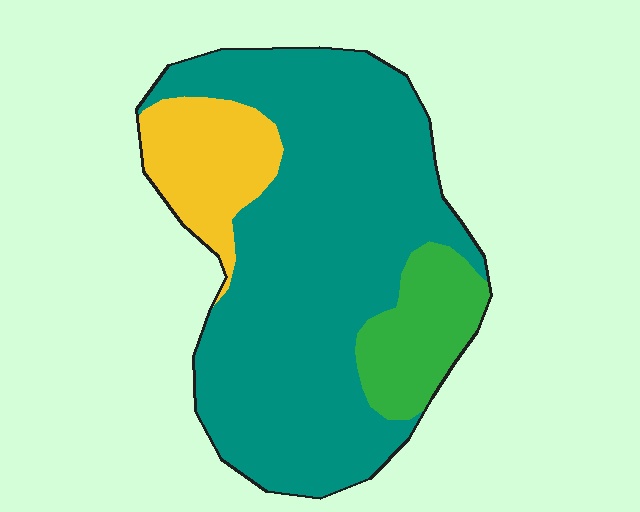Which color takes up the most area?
Teal, at roughly 70%.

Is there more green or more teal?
Teal.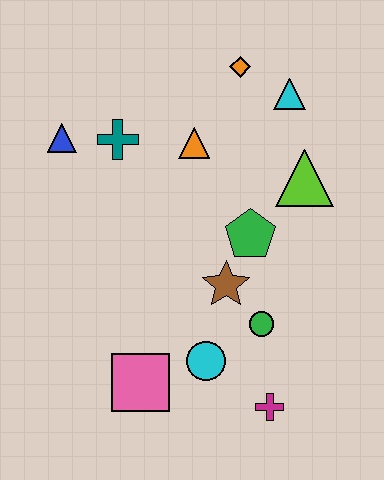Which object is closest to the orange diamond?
The cyan triangle is closest to the orange diamond.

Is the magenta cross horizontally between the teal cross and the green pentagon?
No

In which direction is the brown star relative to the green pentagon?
The brown star is below the green pentagon.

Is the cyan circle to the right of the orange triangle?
Yes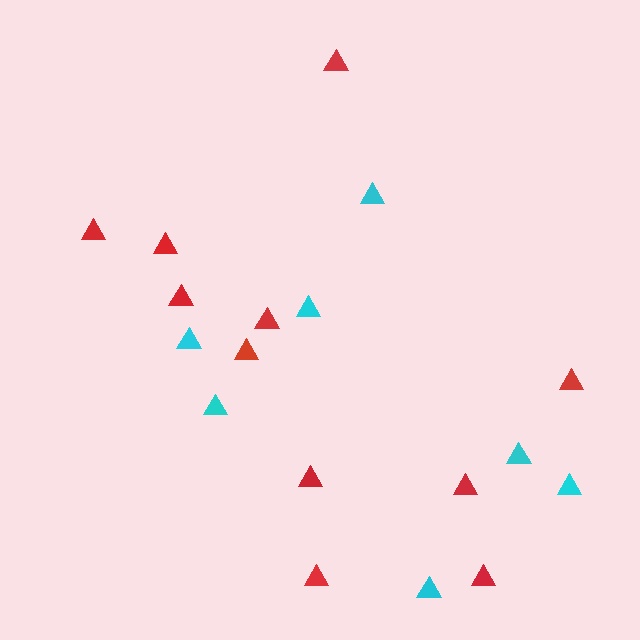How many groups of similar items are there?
There are 2 groups: one group of cyan triangles (7) and one group of red triangles (11).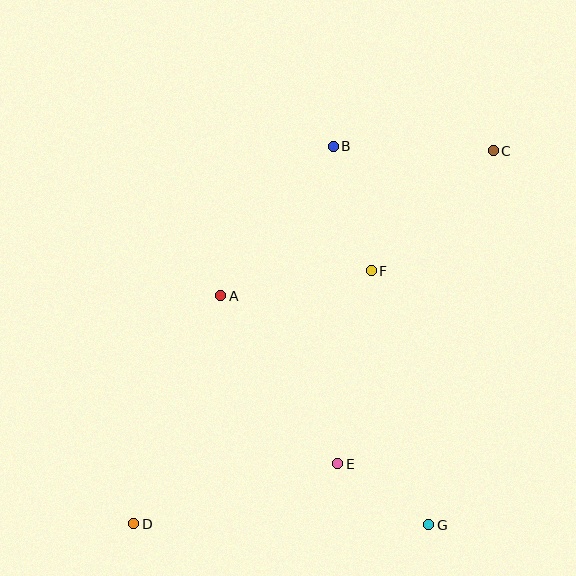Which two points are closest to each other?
Points E and G are closest to each other.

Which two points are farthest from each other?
Points C and D are farthest from each other.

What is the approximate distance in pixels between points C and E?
The distance between C and E is approximately 350 pixels.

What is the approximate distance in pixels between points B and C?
The distance between B and C is approximately 160 pixels.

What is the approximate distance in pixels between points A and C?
The distance between A and C is approximately 309 pixels.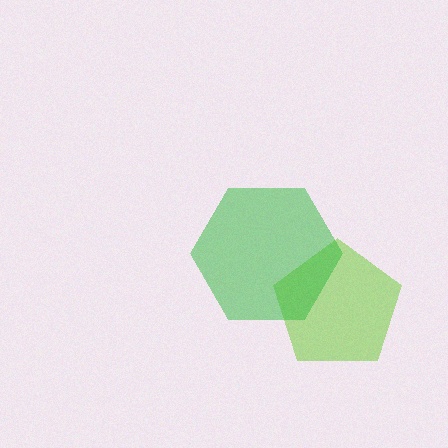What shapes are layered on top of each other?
The layered shapes are: a lime pentagon, a green hexagon.